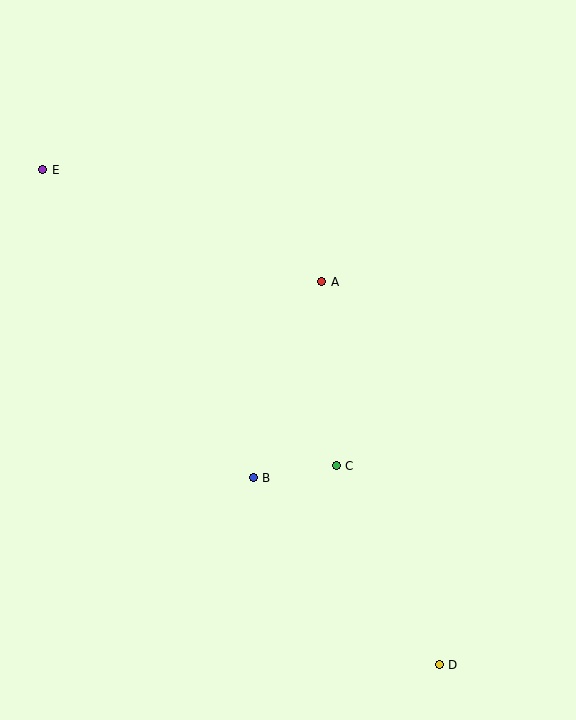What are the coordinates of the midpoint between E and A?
The midpoint between E and A is at (182, 226).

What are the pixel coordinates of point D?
Point D is at (439, 665).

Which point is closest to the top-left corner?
Point E is closest to the top-left corner.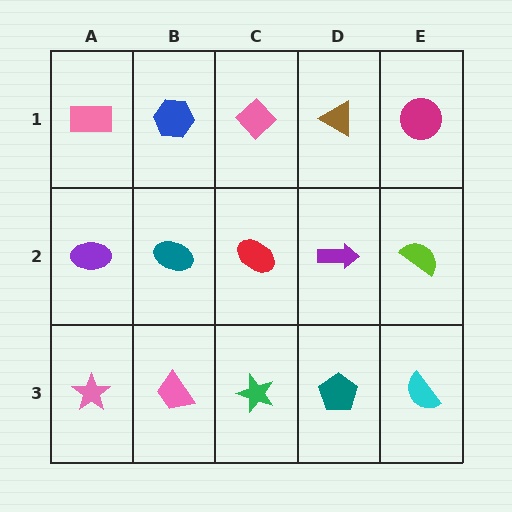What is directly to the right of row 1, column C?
A brown triangle.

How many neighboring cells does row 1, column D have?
3.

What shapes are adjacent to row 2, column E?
A magenta circle (row 1, column E), a cyan semicircle (row 3, column E), a purple arrow (row 2, column D).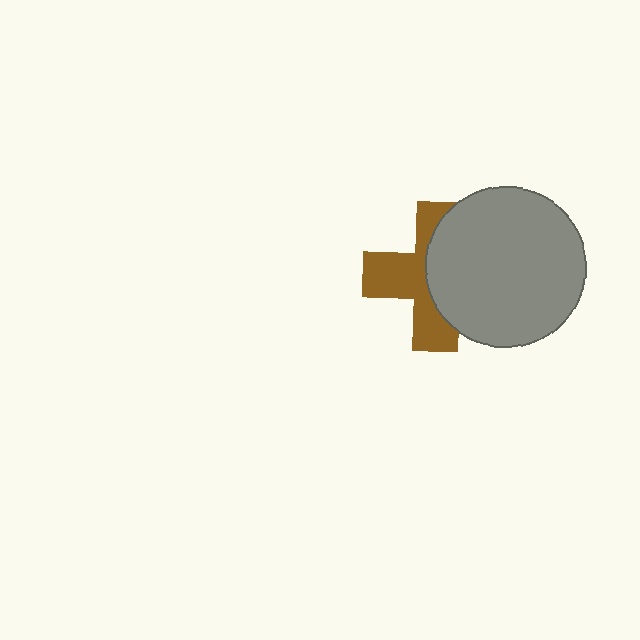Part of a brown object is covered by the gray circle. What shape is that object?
It is a cross.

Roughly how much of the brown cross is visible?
About half of it is visible (roughly 50%).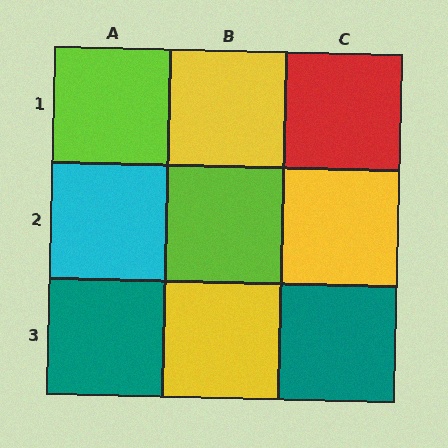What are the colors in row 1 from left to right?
Lime, yellow, red.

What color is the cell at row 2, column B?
Lime.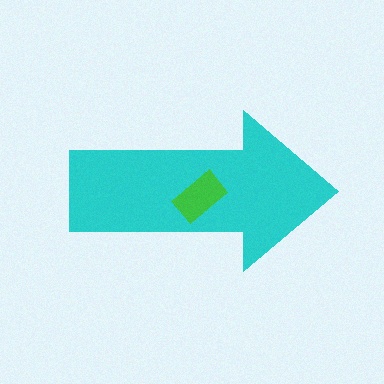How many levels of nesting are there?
2.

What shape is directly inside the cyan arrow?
The green rectangle.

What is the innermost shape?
The green rectangle.